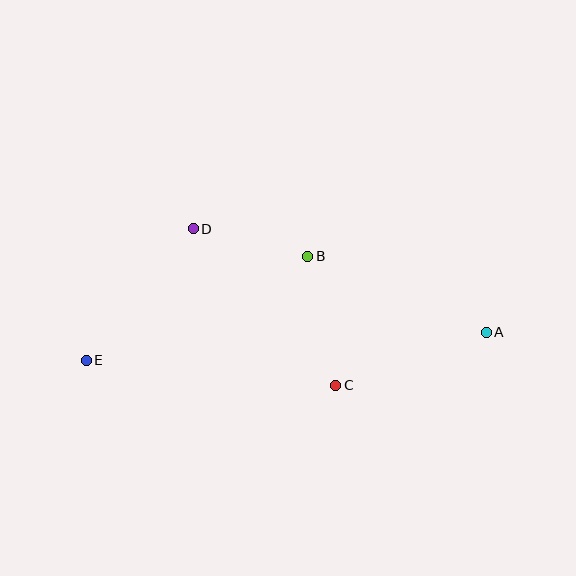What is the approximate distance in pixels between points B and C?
The distance between B and C is approximately 132 pixels.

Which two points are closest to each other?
Points B and D are closest to each other.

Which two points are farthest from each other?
Points A and E are farthest from each other.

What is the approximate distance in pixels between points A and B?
The distance between A and B is approximately 194 pixels.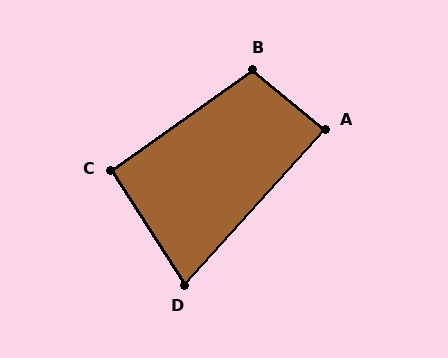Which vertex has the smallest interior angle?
D, at approximately 75 degrees.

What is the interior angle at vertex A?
Approximately 87 degrees (approximately right).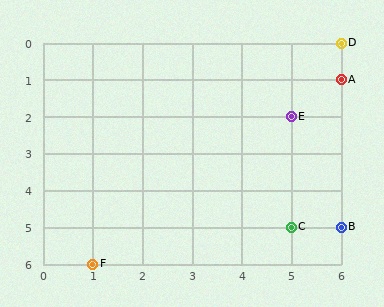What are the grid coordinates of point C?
Point C is at grid coordinates (5, 5).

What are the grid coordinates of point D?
Point D is at grid coordinates (6, 0).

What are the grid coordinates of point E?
Point E is at grid coordinates (5, 2).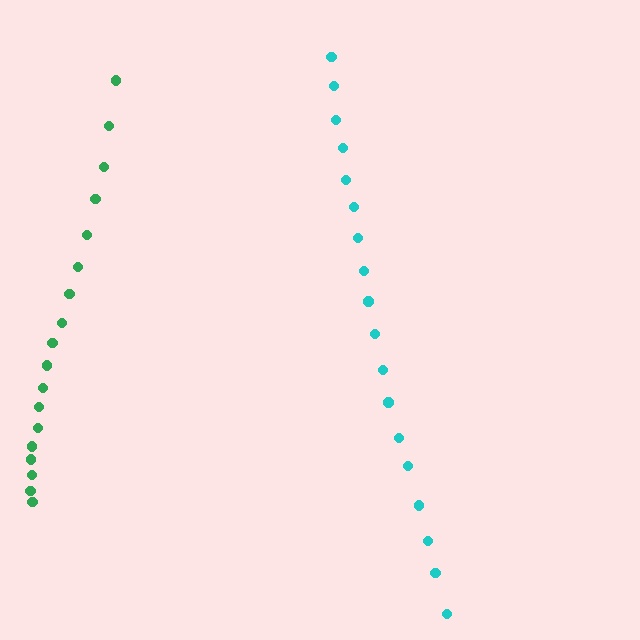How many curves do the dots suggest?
There are 2 distinct paths.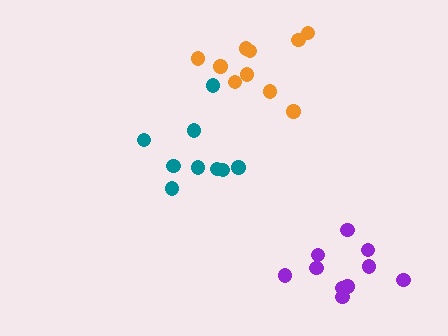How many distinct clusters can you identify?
There are 3 distinct clusters.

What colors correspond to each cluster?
The clusters are colored: orange, purple, teal.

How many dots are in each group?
Group 1: 10 dots, Group 2: 10 dots, Group 3: 9 dots (29 total).